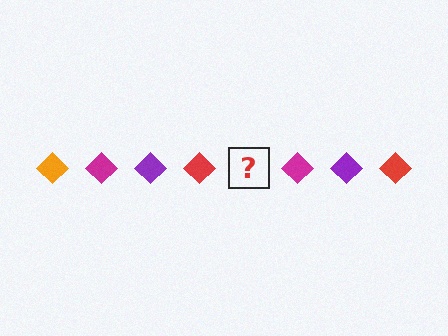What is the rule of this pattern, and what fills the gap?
The rule is that the pattern cycles through orange, magenta, purple, red diamonds. The gap should be filled with an orange diamond.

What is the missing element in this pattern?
The missing element is an orange diamond.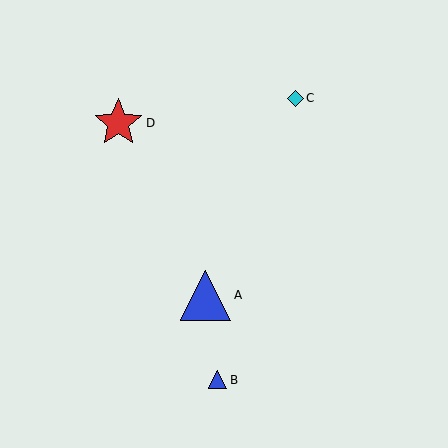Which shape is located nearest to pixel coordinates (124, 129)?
The red star (labeled D) at (118, 123) is nearest to that location.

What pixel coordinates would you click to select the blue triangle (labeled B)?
Click at (218, 380) to select the blue triangle B.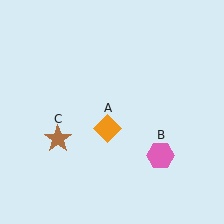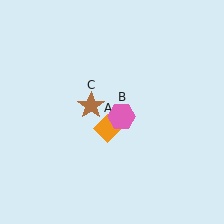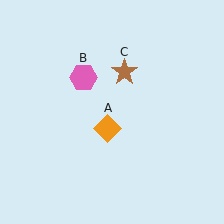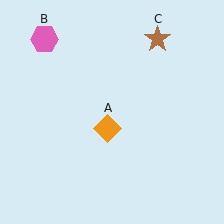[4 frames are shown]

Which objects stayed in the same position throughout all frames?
Orange diamond (object A) remained stationary.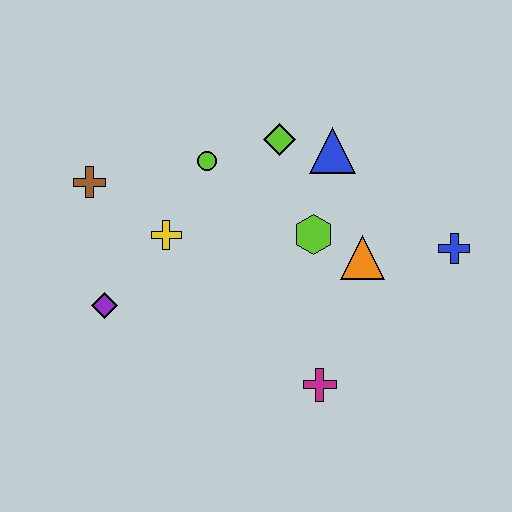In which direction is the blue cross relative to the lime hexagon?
The blue cross is to the right of the lime hexagon.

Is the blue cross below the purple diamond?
No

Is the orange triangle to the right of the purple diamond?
Yes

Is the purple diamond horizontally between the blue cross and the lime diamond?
No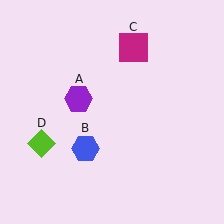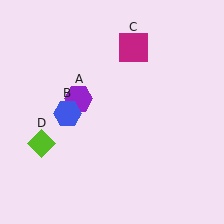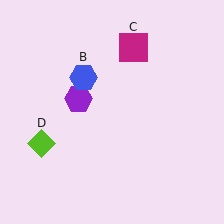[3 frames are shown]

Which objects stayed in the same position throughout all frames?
Purple hexagon (object A) and magenta square (object C) and lime diamond (object D) remained stationary.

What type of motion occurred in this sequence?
The blue hexagon (object B) rotated clockwise around the center of the scene.